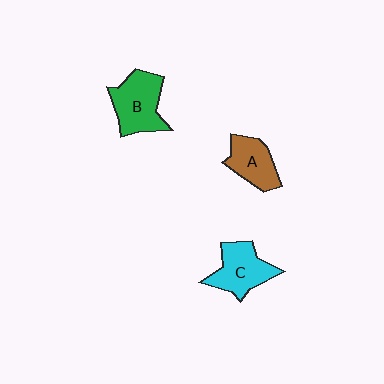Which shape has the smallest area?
Shape A (brown).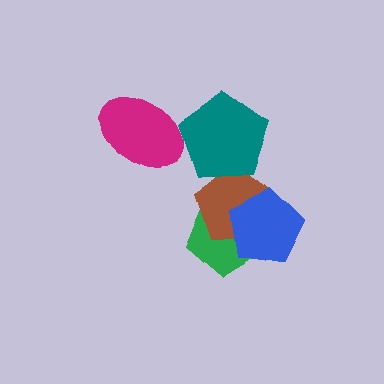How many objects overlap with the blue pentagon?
2 objects overlap with the blue pentagon.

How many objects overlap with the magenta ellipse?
1 object overlaps with the magenta ellipse.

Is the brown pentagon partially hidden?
Yes, it is partially covered by another shape.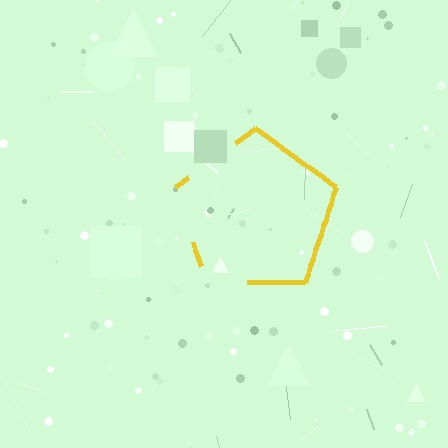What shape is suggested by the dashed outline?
The dashed outline suggests a pentagon.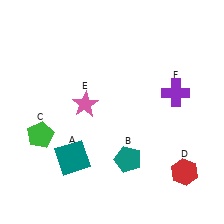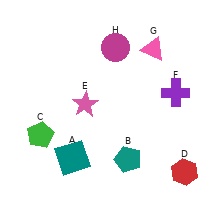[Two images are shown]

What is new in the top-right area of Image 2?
A magenta circle (H) was added in the top-right area of Image 2.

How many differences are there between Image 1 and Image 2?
There are 2 differences between the two images.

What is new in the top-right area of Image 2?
A pink triangle (G) was added in the top-right area of Image 2.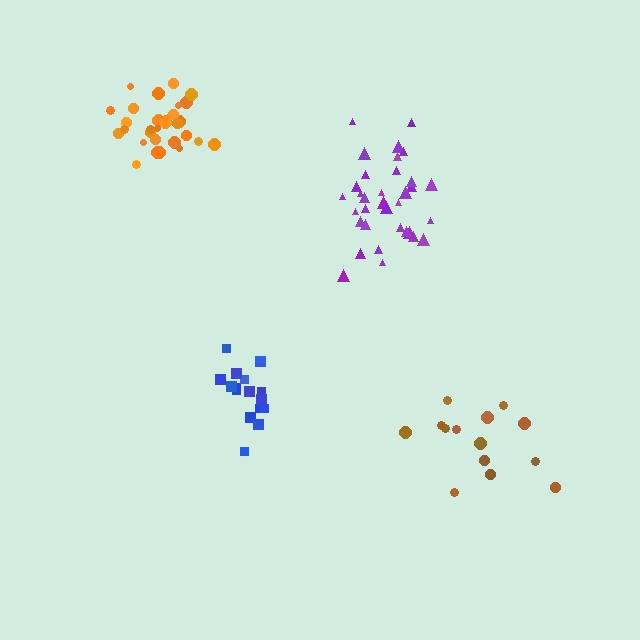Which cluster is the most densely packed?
Orange.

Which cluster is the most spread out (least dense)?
Brown.